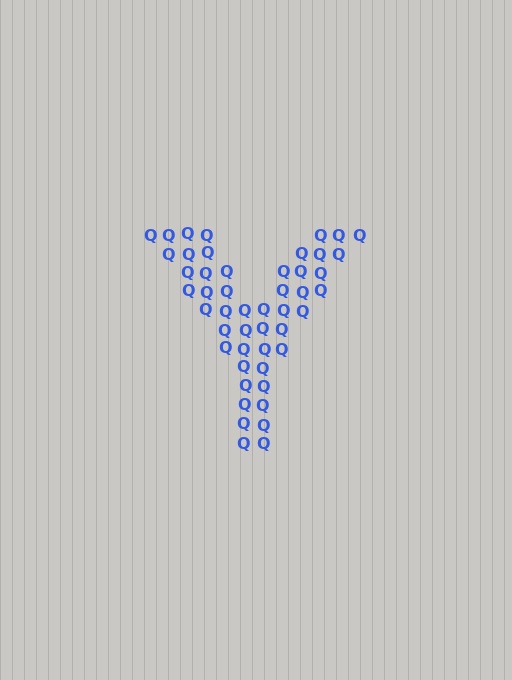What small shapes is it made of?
It is made of small letter Q's.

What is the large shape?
The large shape is the letter Y.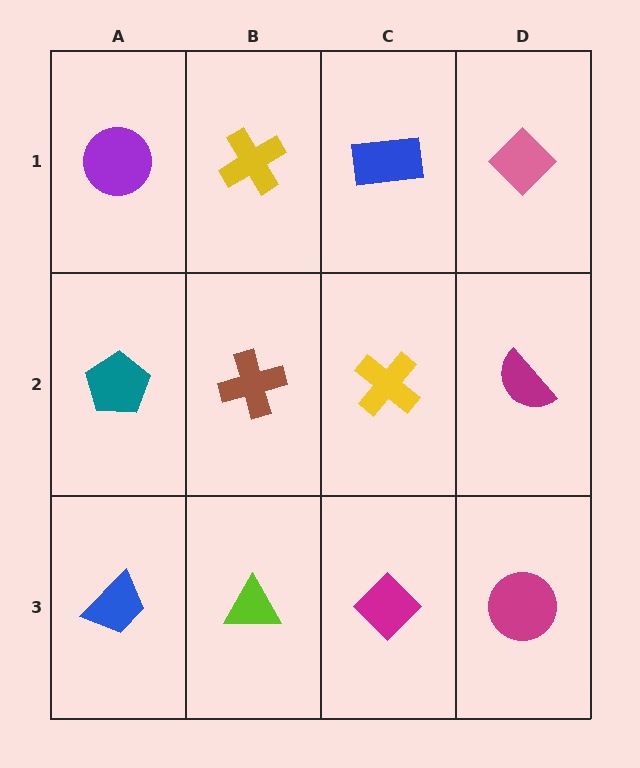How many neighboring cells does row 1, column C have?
3.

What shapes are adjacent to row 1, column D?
A magenta semicircle (row 2, column D), a blue rectangle (row 1, column C).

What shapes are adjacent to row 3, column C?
A yellow cross (row 2, column C), a lime triangle (row 3, column B), a magenta circle (row 3, column D).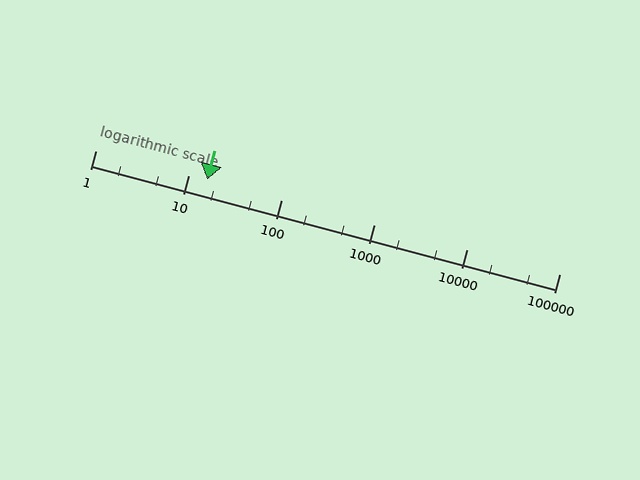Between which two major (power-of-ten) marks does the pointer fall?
The pointer is between 10 and 100.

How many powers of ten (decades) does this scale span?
The scale spans 5 decades, from 1 to 100000.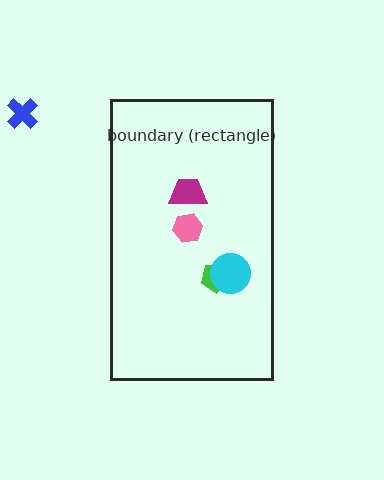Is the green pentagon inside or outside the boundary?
Inside.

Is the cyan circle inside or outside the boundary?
Inside.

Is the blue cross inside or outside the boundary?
Outside.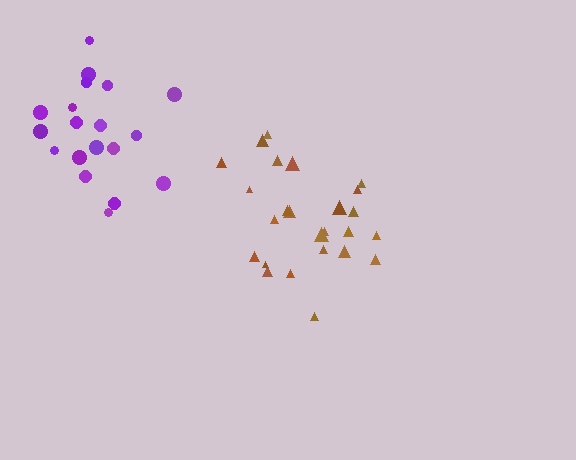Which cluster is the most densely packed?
Brown.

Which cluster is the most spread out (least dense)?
Purple.